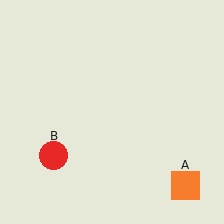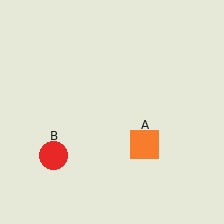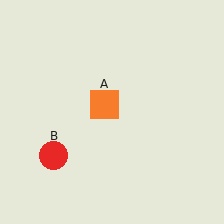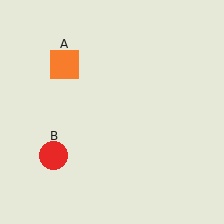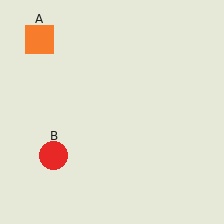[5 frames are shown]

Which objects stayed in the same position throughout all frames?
Red circle (object B) remained stationary.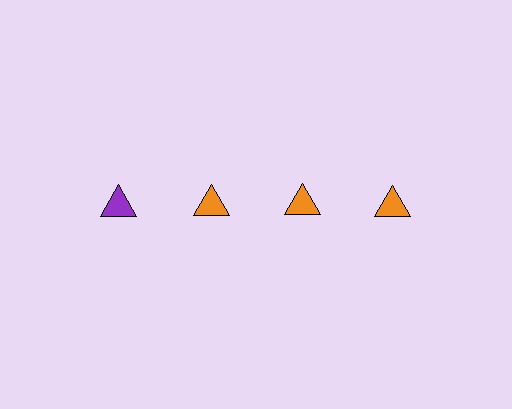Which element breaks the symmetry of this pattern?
The purple triangle in the top row, leftmost column breaks the symmetry. All other shapes are orange triangles.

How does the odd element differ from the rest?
It has a different color: purple instead of orange.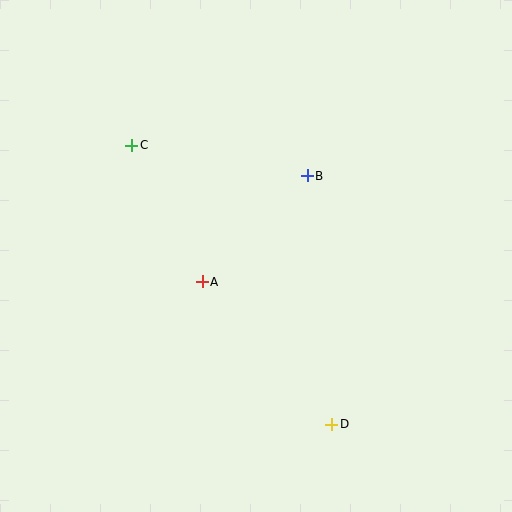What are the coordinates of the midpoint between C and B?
The midpoint between C and B is at (219, 160).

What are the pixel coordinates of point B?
Point B is at (307, 176).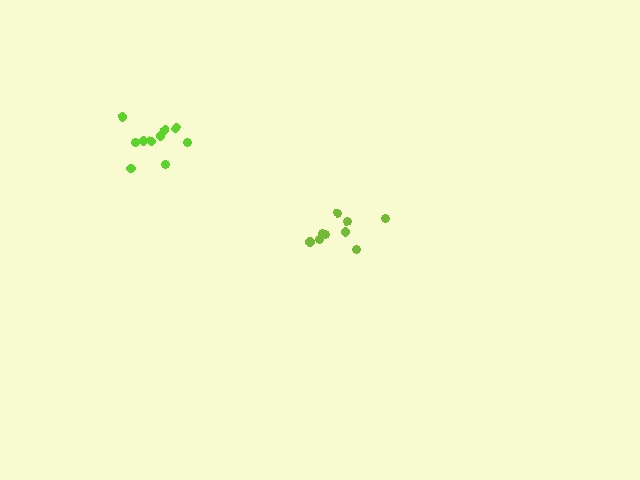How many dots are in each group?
Group 1: 9 dots, Group 2: 10 dots (19 total).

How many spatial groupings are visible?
There are 2 spatial groupings.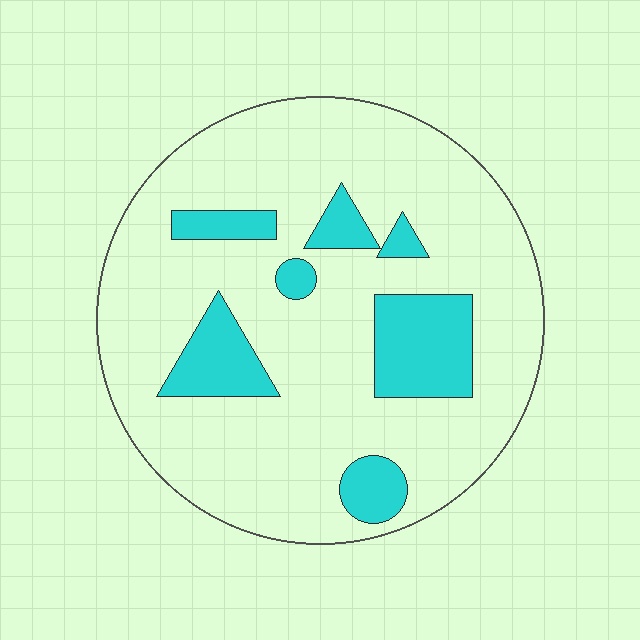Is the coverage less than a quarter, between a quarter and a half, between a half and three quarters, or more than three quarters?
Less than a quarter.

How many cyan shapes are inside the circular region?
7.